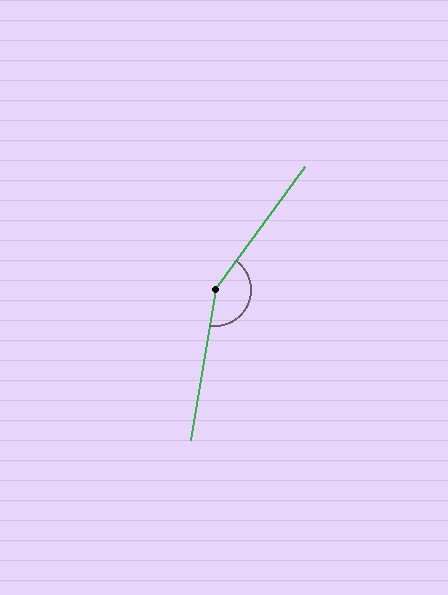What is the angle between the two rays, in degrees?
Approximately 153 degrees.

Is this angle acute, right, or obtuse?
It is obtuse.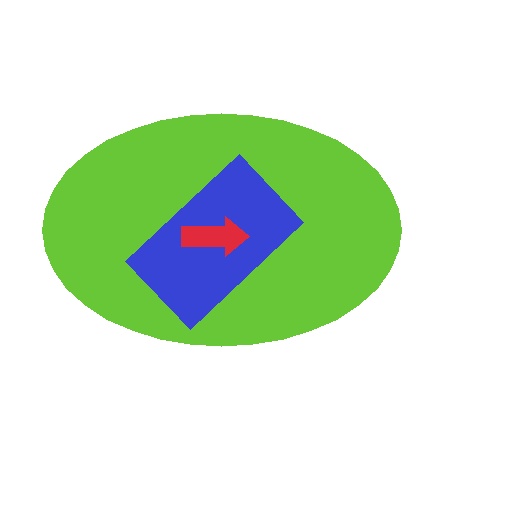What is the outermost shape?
The lime ellipse.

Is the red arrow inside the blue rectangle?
Yes.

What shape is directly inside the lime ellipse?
The blue rectangle.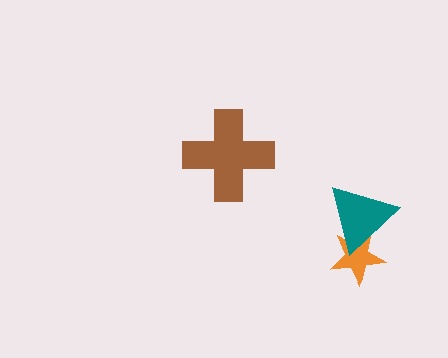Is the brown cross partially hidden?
No, no other shape covers it.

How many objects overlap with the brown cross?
0 objects overlap with the brown cross.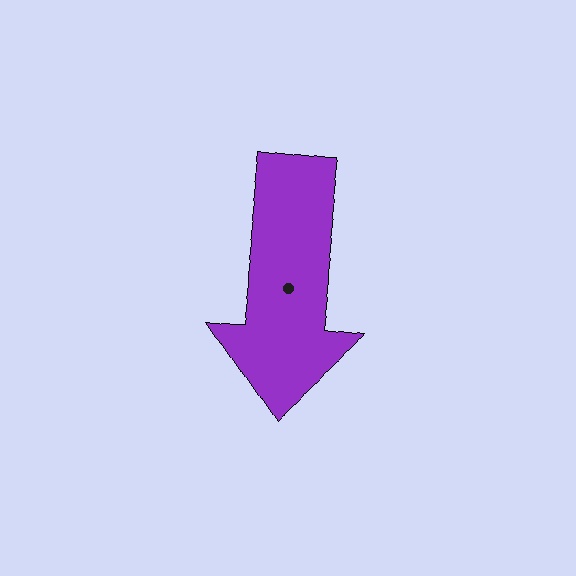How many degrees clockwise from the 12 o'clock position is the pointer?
Approximately 187 degrees.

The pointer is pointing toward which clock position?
Roughly 6 o'clock.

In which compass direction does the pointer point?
South.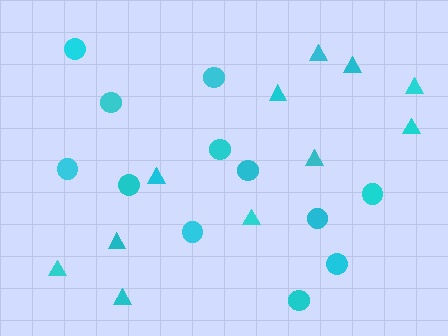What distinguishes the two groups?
There are 2 groups: one group of circles (12) and one group of triangles (11).